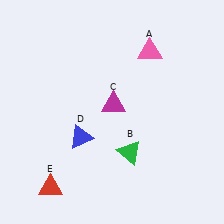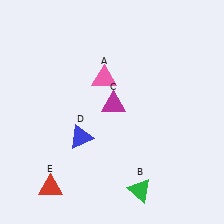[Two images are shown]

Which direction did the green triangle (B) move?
The green triangle (B) moved down.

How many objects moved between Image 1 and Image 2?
2 objects moved between the two images.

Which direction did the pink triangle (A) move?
The pink triangle (A) moved left.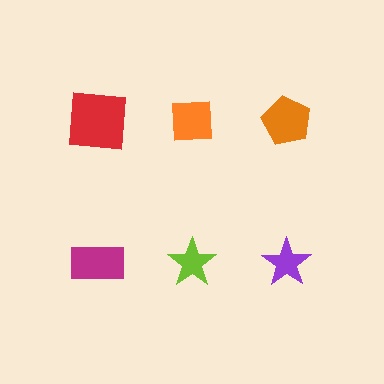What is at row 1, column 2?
An orange square.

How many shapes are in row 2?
3 shapes.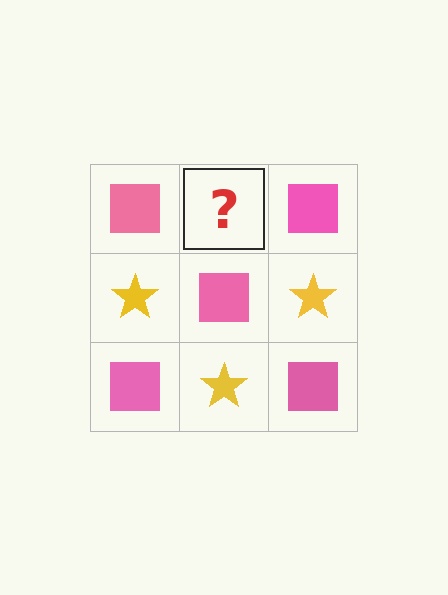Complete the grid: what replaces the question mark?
The question mark should be replaced with a yellow star.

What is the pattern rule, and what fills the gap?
The rule is that it alternates pink square and yellow star in a checkerboard pattern. The gap should be filled with a yellow star.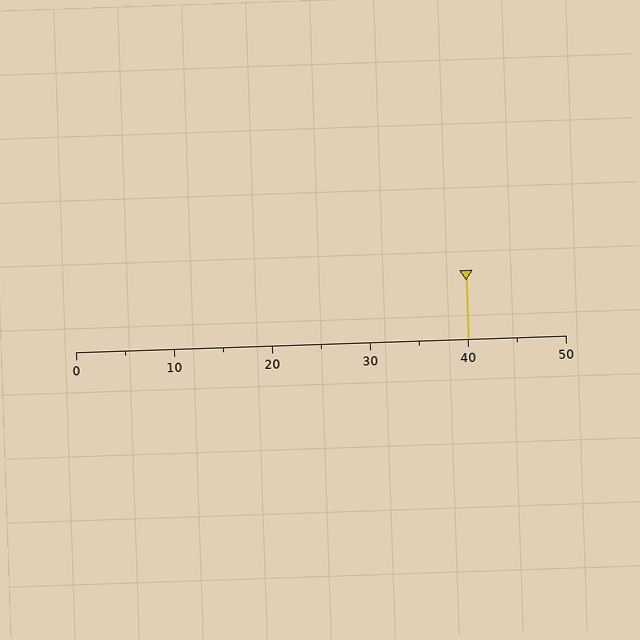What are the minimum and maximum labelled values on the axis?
The axis runs from 0 to 50.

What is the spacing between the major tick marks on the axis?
The major ticks are spaced 10 apart.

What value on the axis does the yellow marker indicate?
The marker indicates approximately 40.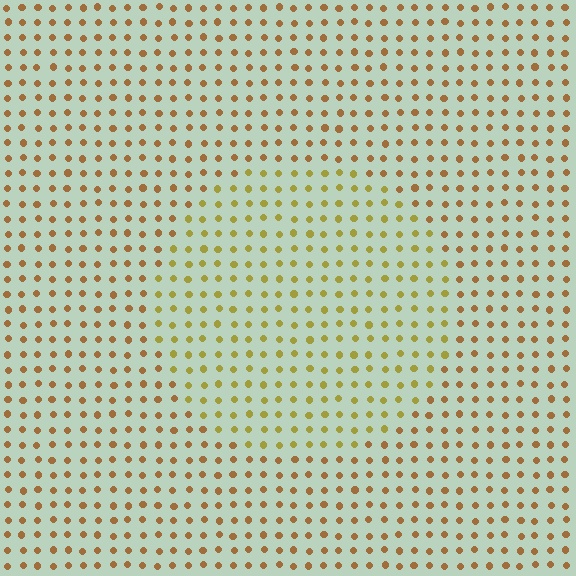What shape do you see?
I see a circle.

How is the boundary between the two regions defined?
The boundary is defined purely by a slight shift in hue (about 29 degrees). Spacing, size, and orientation are identical on both sides.